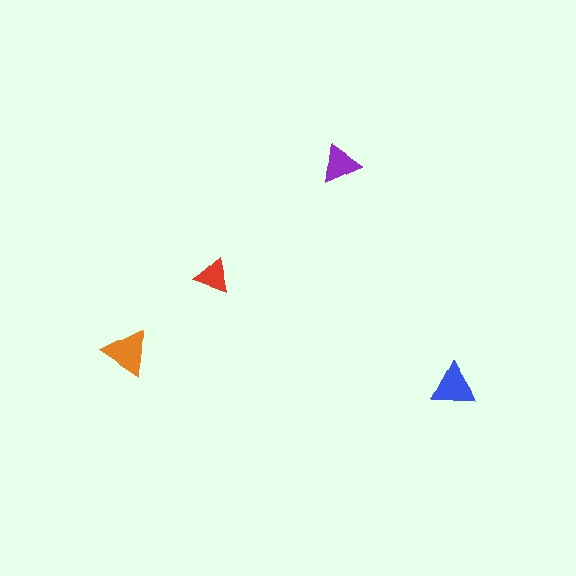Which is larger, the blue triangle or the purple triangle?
The blue one.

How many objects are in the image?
There are 4 objects in the image.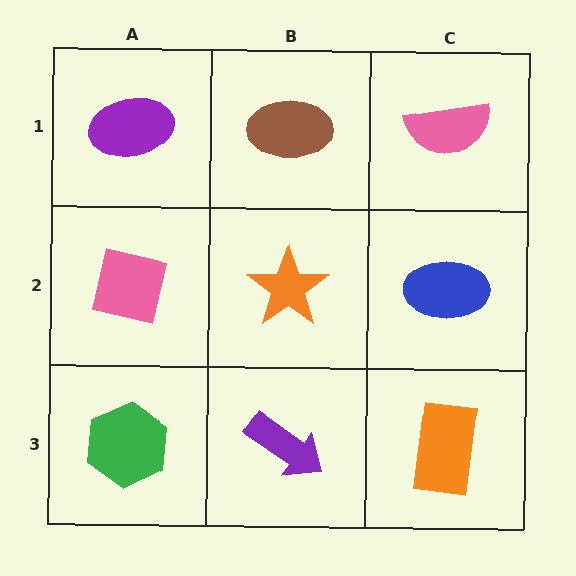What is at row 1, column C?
A pink semicircle.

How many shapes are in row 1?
3 shapes.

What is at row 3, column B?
A purple arrow.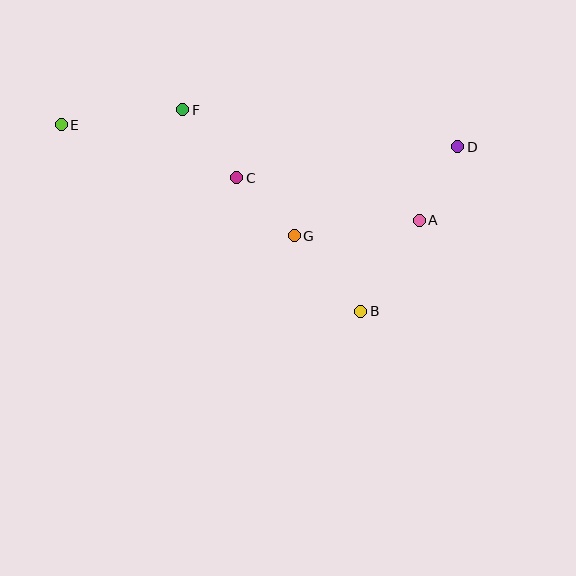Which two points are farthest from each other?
Points D and E are farthest from each other.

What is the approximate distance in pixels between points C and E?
The distance between C and E is approximately 183 pixels.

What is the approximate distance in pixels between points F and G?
The distance between F and G is approximately 168 pixels.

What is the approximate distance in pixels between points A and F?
The distance between A and F is approximately 261 pixels.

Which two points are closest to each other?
Points C and G are closest to each other.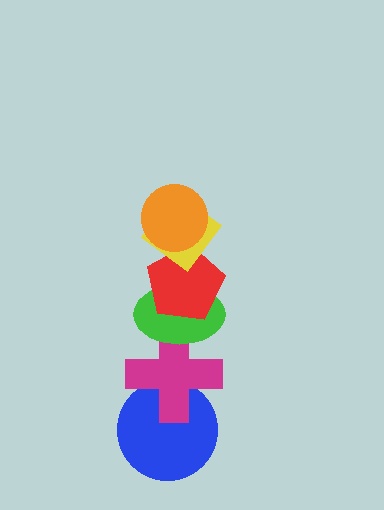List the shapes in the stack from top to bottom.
From top to bottom: the orange circle, the yellow diamond, the red pentagon, the green ellipse, the magenta cross, the blue circle.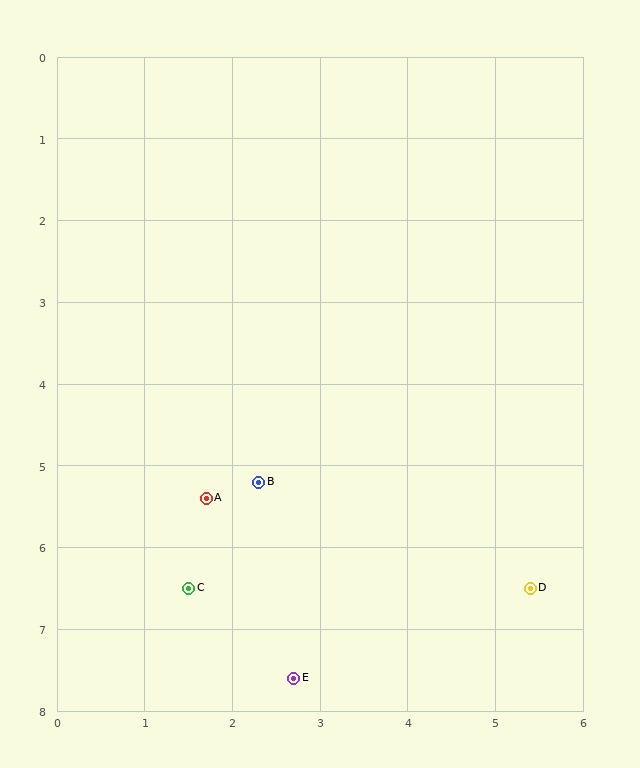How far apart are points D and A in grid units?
Points D and A are about 3.9 grid units apart.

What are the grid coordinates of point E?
Point E is at approximately (2.7, 7.6).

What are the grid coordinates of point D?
Point D is at approximately (5.4, 6.5).